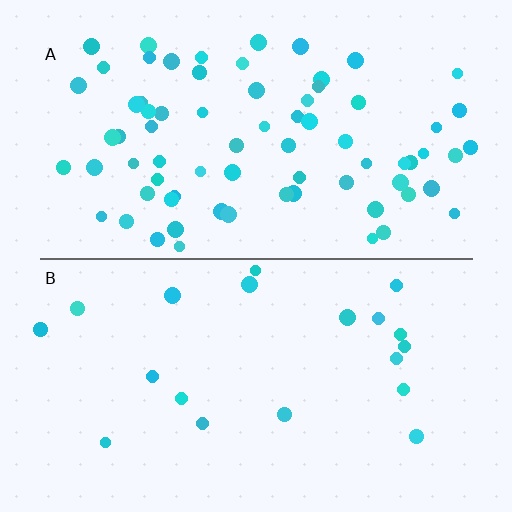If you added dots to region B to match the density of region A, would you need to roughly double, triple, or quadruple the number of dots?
Approximately quadruple.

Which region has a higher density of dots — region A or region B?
A (the top).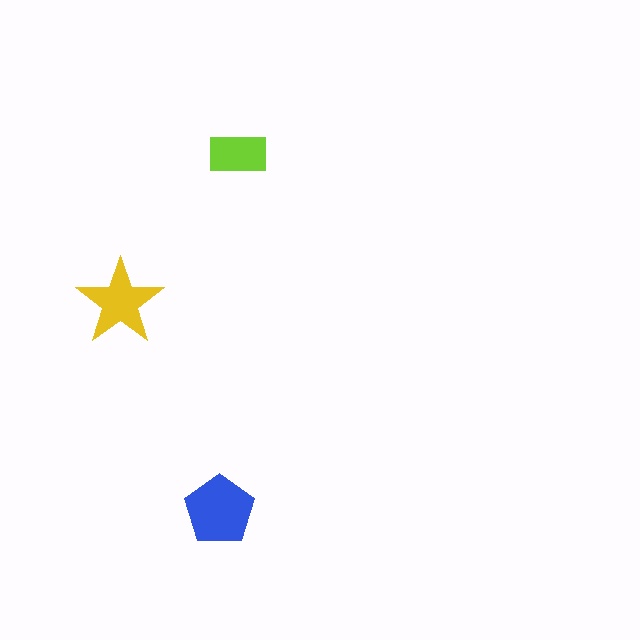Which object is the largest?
The blue pentagon.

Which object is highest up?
The lime rectangle is topmost.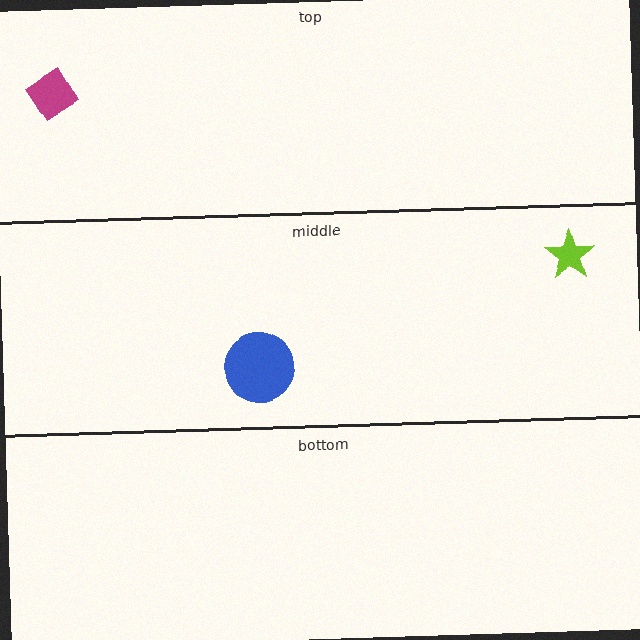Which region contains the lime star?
The middle region.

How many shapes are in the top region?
1.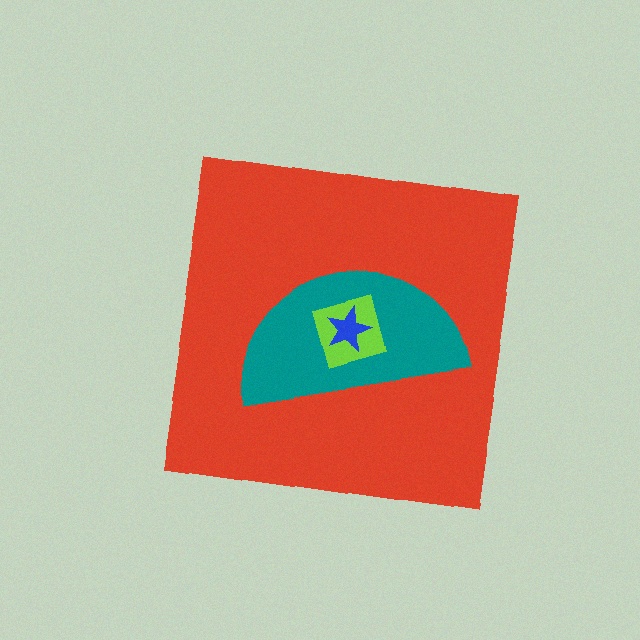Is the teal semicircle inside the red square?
Yes.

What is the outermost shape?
The red square.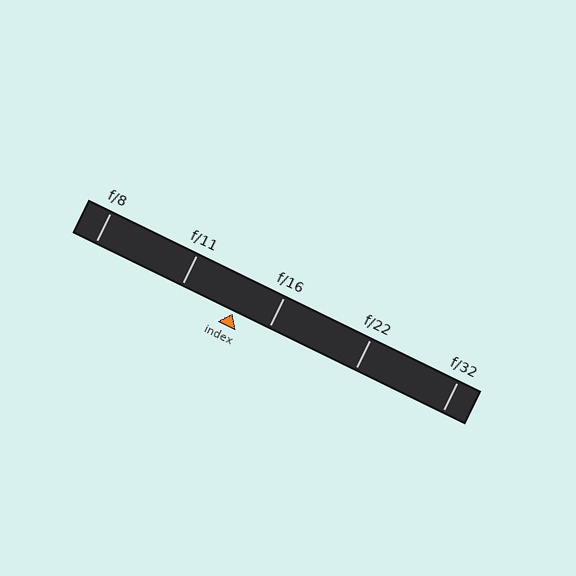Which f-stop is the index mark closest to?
The index mark is closest to f/16.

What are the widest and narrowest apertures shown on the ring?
The widest aperture shown is f/8 and the narrowest is f/32.